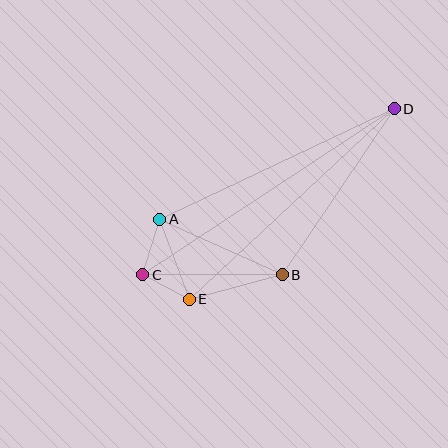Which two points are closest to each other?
Points C and E are closest to each other.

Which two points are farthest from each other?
Points C and D are farthest from each other.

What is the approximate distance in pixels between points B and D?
The distance between B and D is approximately 200 pixels.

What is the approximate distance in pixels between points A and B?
The distance between A and B is approximately 134 pixels.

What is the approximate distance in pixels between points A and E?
The distance between A and E is approximately 85 pixels.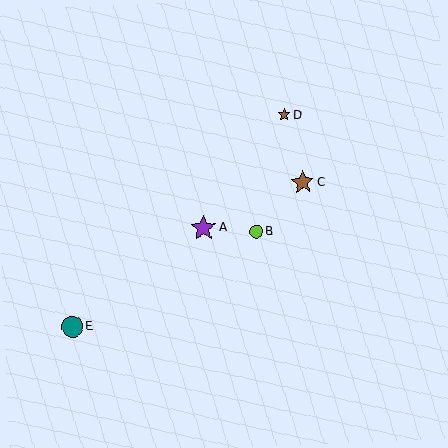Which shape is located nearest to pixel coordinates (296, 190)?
The brown star (labeled C) at (302, 182) is nearest to that location.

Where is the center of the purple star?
The center of the purple star is at (203, 228).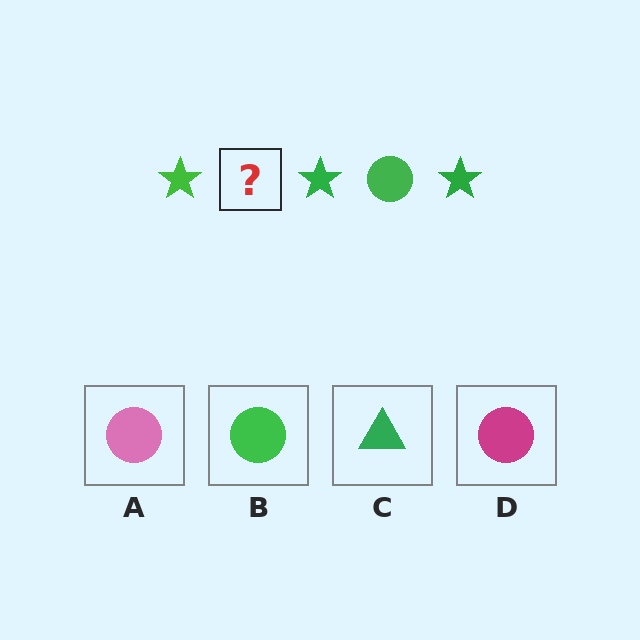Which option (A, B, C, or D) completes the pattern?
B.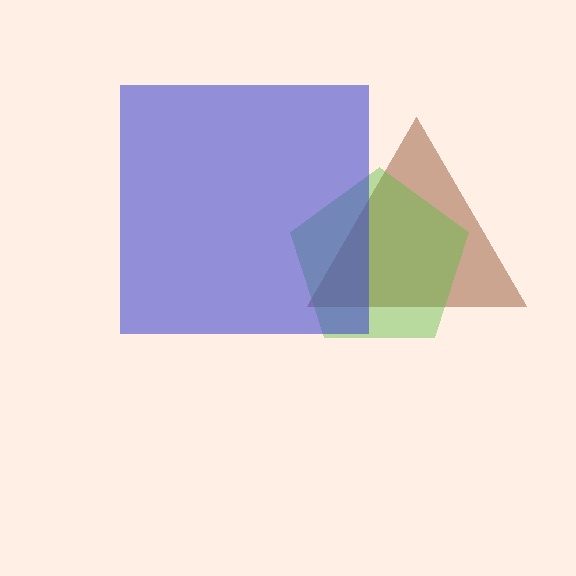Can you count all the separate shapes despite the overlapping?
Yes, there are 3 separate shapes.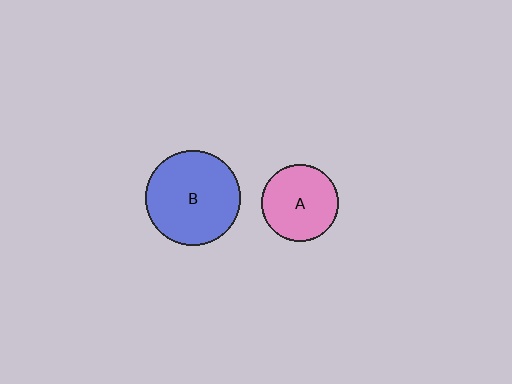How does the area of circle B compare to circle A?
Approximately 1.5 times.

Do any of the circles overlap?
No, none of the circles overlap.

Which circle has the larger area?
Circle B (blue).